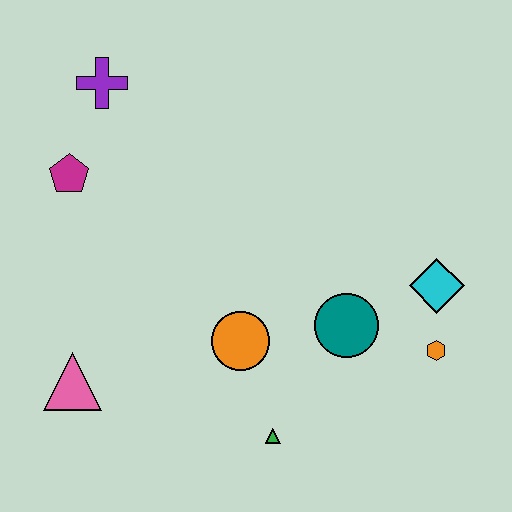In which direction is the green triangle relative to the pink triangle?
The green triangle is to the right of the pink triangle.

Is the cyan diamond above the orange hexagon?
Yes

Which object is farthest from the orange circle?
The purple cross is farthest from the orange circle.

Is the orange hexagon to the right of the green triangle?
Yes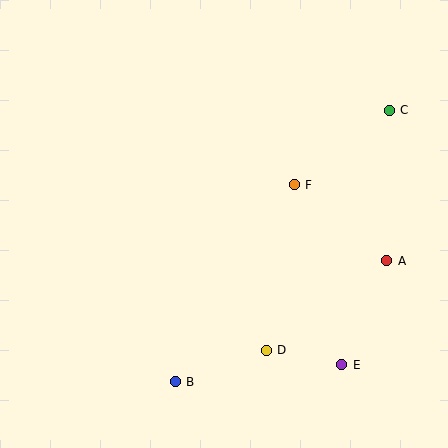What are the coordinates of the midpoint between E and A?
The midpoint between E and A is at (364, 313).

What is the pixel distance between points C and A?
The distance between C and A is 150 pixels.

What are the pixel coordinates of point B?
Point B is at (175, 382).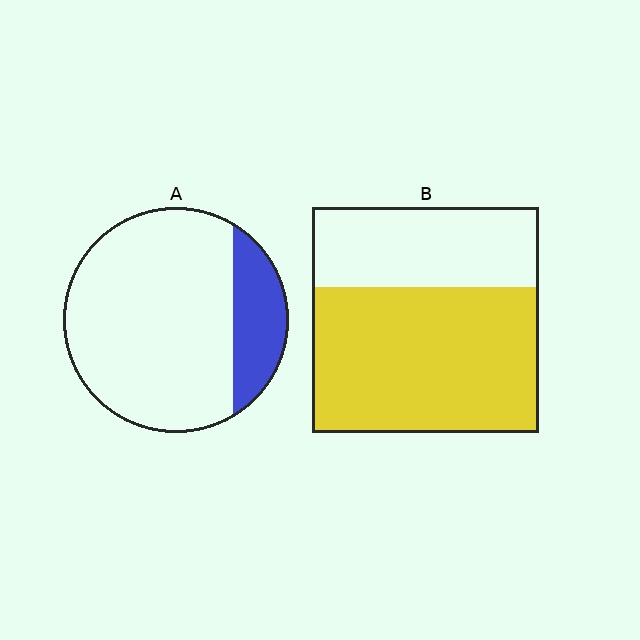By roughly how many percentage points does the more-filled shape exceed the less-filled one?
By roughly 45 percentage points (B over A).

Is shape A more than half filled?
No.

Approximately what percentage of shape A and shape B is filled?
A is approximately 20% and B is approximately 65%.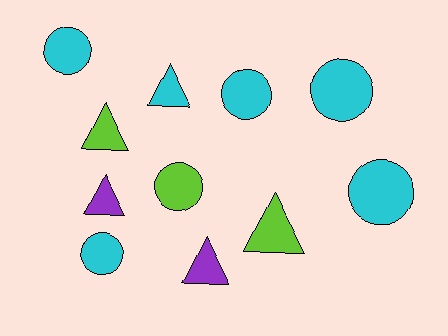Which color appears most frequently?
Cyan, with 6 objects.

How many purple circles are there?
There are no purple circles.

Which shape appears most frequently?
Circle, with 6 objects.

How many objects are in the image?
There are 11 objects.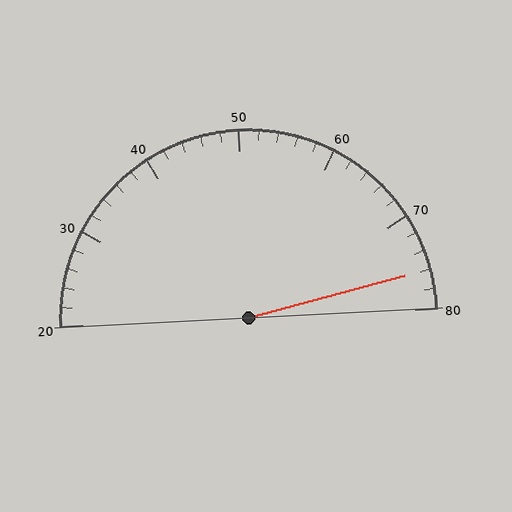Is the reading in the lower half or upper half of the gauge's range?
The reading is in the upper half of the range (20 to 80).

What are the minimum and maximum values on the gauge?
The gauge ranges from 20 to 80.